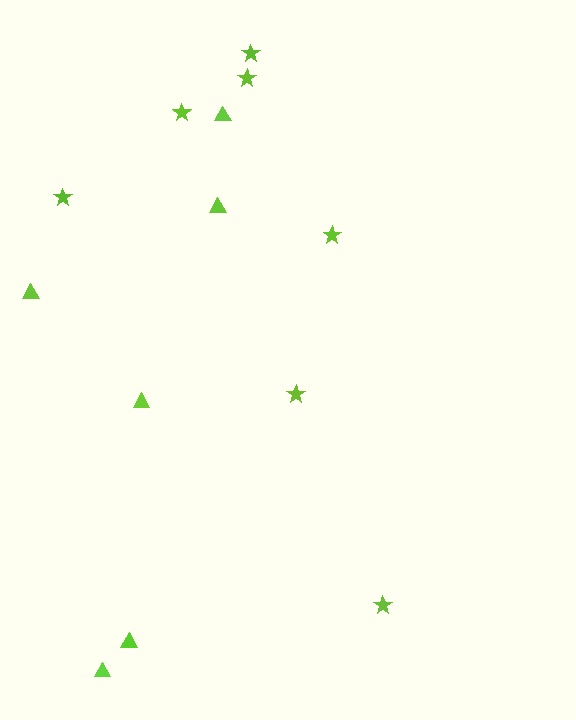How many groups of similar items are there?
There are 2 groups: one group of stars (7) and one group of triangles (6).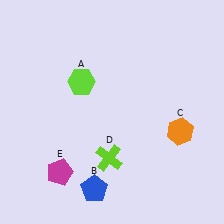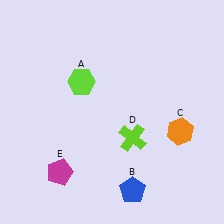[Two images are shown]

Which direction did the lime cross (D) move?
The lime cross (D) moved right.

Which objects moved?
The objects that moved are: the blue pentagon (B), the lime cross (D).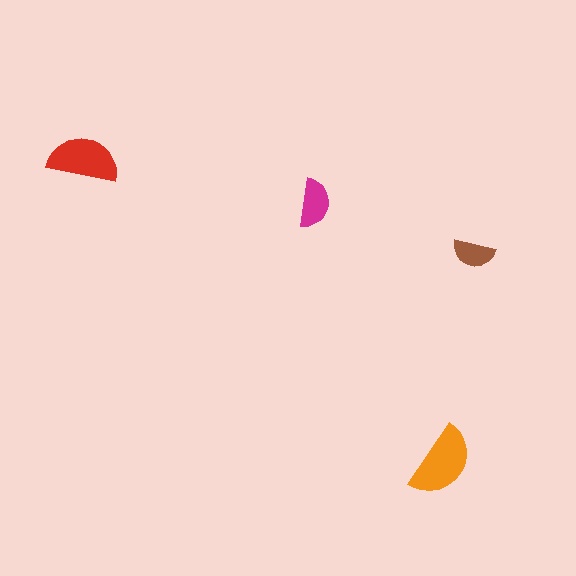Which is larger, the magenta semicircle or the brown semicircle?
The magenta one.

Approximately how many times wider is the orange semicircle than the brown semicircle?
About 2 times wider.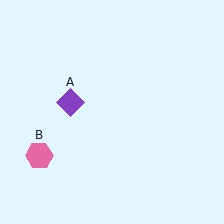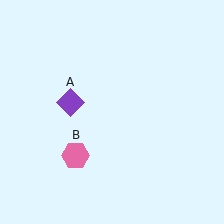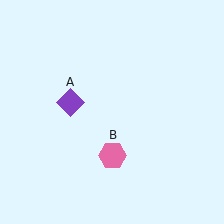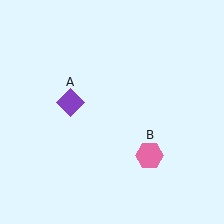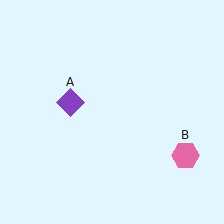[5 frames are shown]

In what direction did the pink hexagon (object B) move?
The pink hexagon (object B) moved right.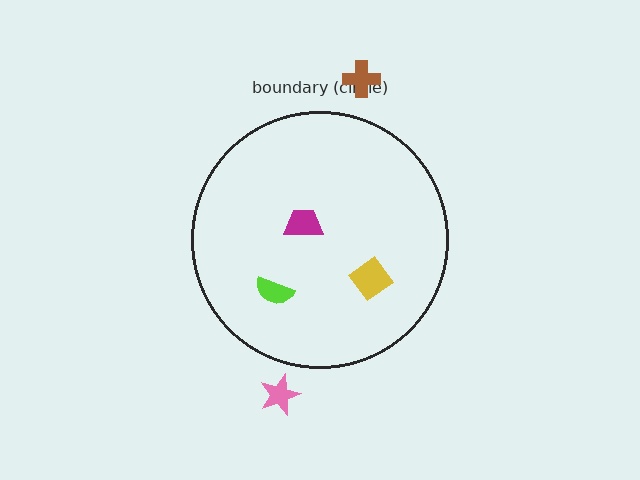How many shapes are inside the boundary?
3 inside, 2 outside.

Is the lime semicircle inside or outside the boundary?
Inside.